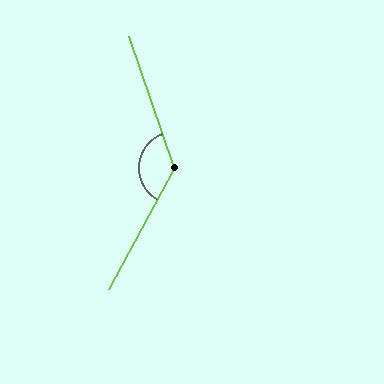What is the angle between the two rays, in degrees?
Approximately 133 degrees.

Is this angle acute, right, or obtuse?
It is obtuse.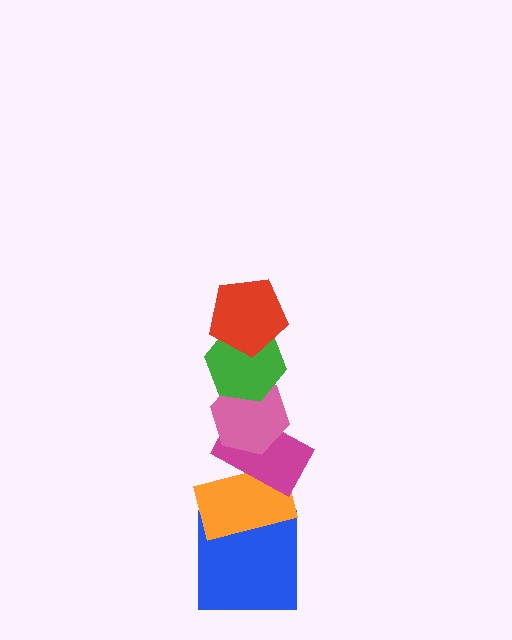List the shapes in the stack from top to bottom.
From top to bottom: the red pentagon, the green hexagon, the pink hexagon, the magenta rectangle, the orange rectangle, the blue square.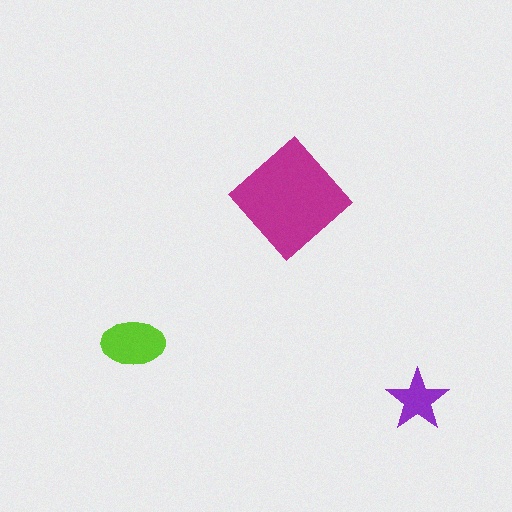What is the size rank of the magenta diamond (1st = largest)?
1st.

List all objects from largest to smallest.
The magenta diamond, the lime ellipse, the purple star.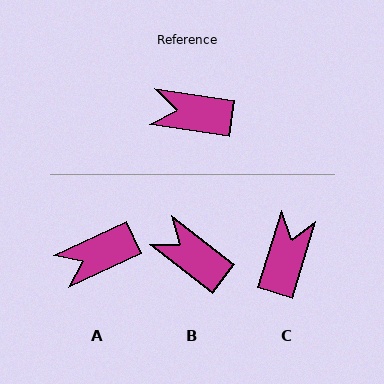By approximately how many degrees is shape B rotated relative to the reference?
Approximately 29 degrees clockwise.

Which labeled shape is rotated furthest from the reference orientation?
C, about 99 degrees away.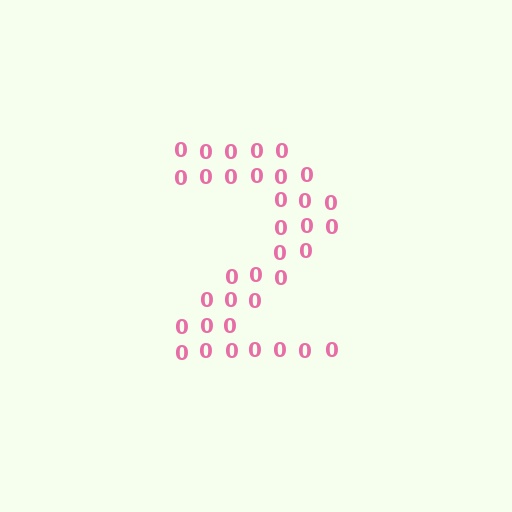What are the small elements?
The small elements are digit 0's.